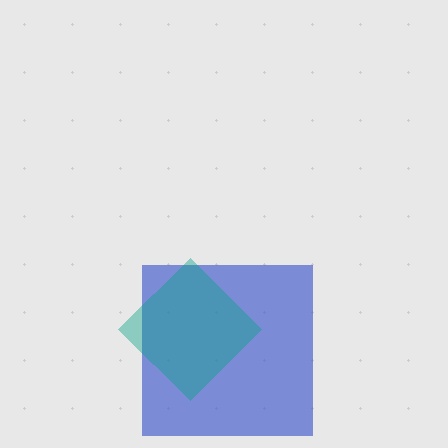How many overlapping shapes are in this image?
There are 2 overlapping shapes in the image.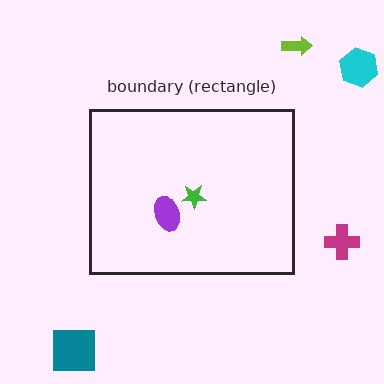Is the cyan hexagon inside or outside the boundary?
Outside.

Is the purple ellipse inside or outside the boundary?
Inside.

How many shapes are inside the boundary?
2 inside, 4 outside.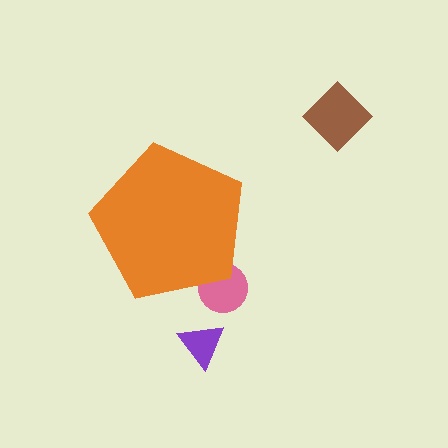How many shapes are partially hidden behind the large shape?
1 shape is partially hidden.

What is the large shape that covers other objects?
An orange pentagon.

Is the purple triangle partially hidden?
No, the purple triangle is fully visible.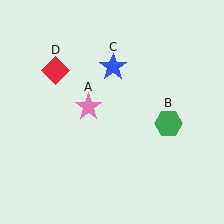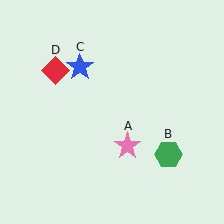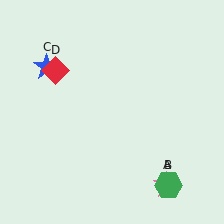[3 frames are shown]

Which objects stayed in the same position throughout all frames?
Red diamond (object D) remained stationary.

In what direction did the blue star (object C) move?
The blue star (object C) moved left.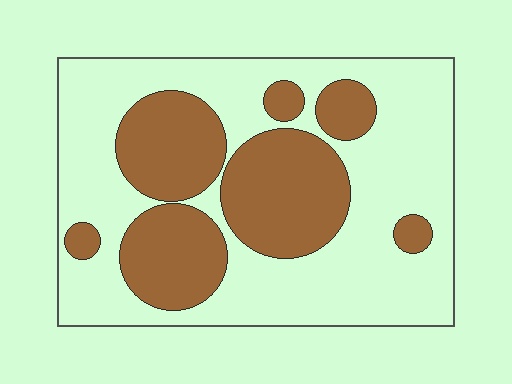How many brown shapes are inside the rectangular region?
7.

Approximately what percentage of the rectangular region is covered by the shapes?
Approximately 35%.